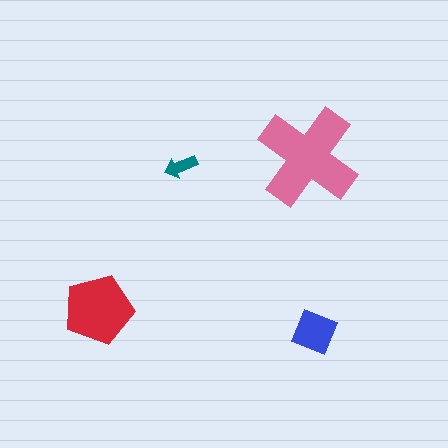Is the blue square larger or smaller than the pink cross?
Smaller.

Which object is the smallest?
The teal arrow.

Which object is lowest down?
The blue square is bottommost.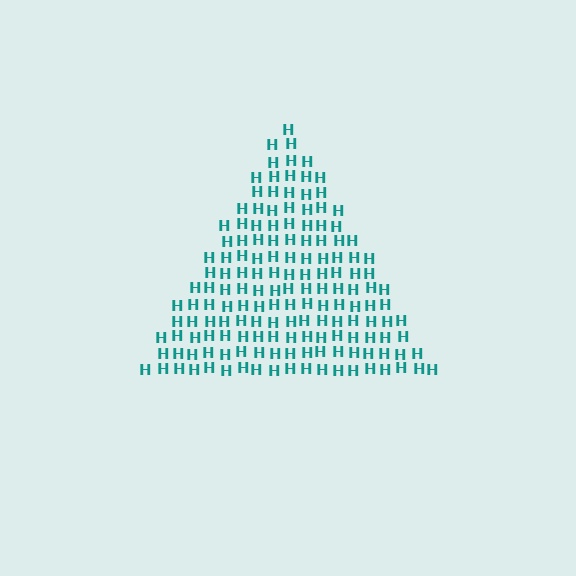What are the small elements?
The small elements are letter H's.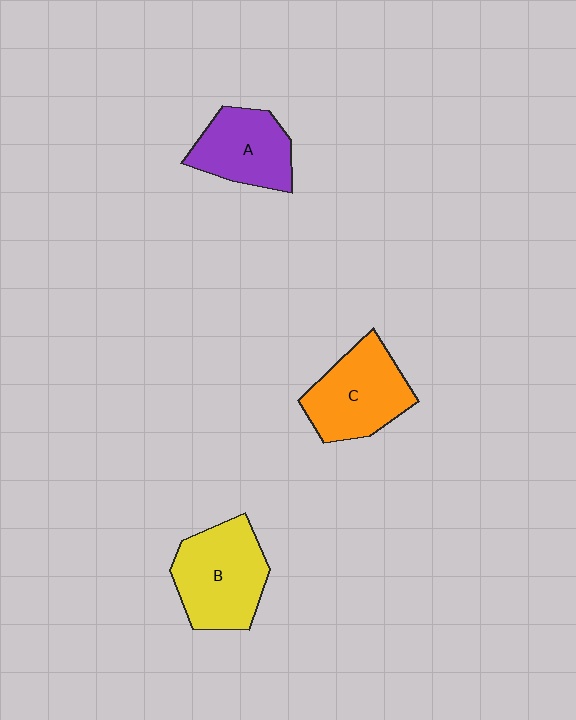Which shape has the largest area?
Shape B (yellow).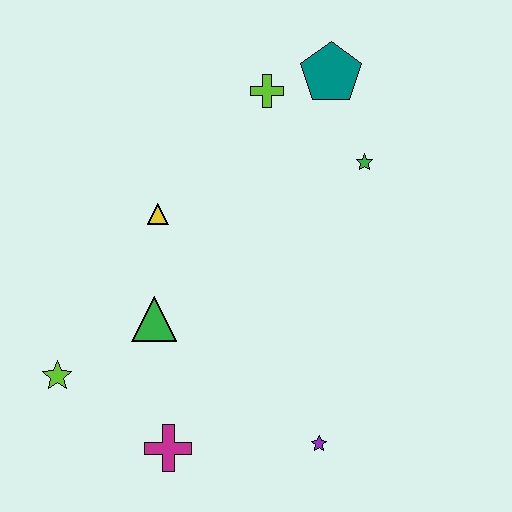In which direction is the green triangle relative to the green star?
The green triangle is to the left of the green star.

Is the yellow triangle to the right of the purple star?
No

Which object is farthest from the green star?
The lime star is farthest from the green star.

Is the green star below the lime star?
No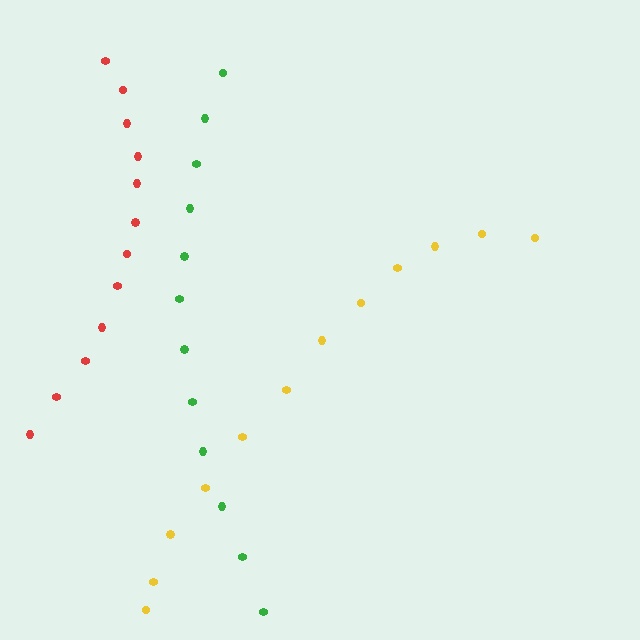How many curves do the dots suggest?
There are 3 distinct paths.